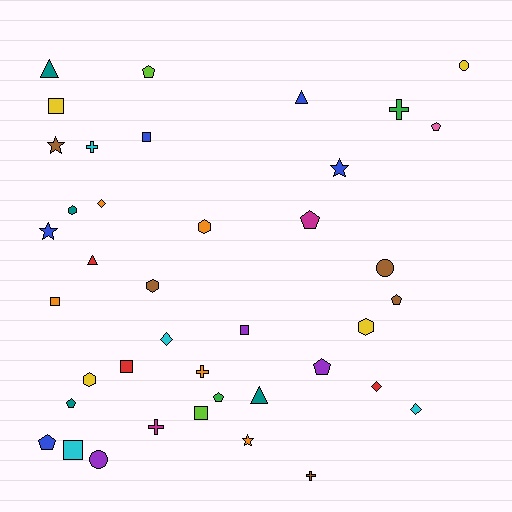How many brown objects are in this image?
There are 5 brown objects.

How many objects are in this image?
There are 40 objects.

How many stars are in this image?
There are 4 stars.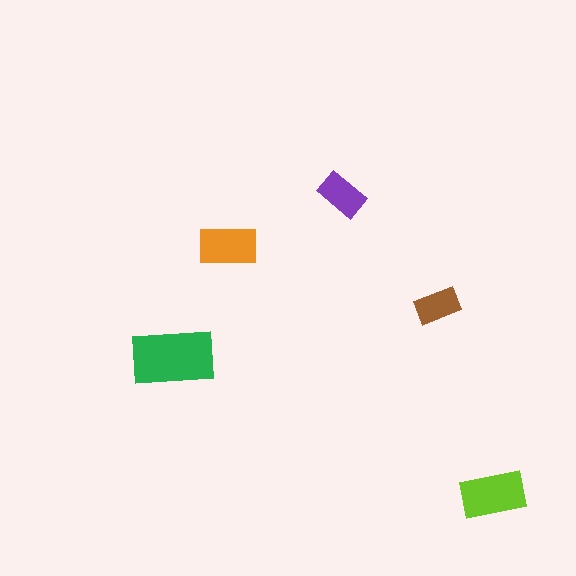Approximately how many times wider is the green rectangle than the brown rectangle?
About 2 times wider.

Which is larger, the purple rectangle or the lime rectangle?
The lime one.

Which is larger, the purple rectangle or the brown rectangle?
The purple one.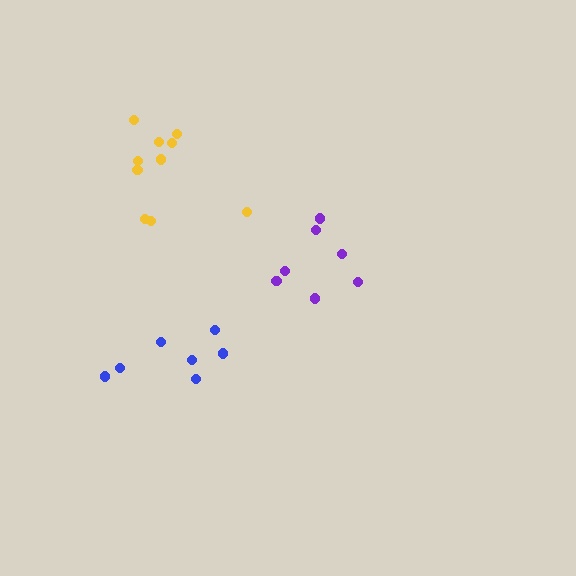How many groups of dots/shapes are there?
There are 3 groups.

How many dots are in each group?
Group 1: 10 dots, Group 2: 7 dots, Group 3: 7 dots (24 total).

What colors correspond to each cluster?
The clusters are colored: yellow, purple, blue.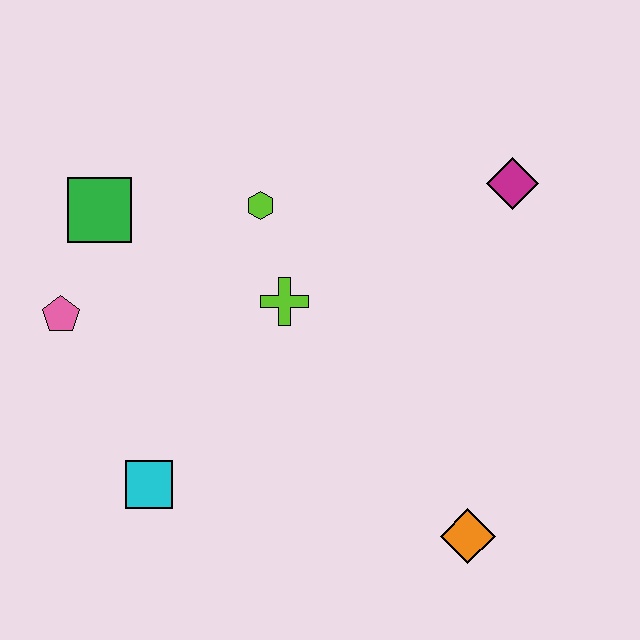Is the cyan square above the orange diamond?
Yes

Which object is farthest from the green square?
The orange diamond is farthest from the green square.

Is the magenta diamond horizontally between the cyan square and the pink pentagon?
No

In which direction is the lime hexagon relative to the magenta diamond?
The lime hexagon is to the left of the magenta diamond.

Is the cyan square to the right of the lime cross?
No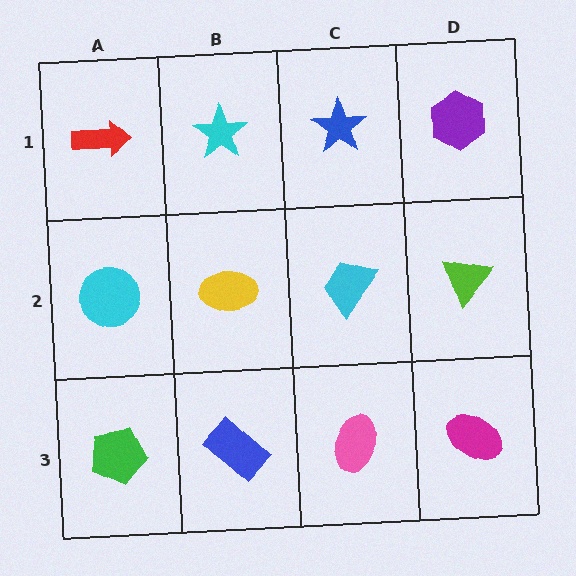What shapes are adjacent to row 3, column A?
A cyan circle (row 2, column A), a blue rectangle (row 3, column B).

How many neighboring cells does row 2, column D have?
3.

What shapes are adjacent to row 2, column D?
A purple hexagon (row 1, column D), a magenta ellipse (row 3, column D), a cyan trapezoid (row 2, column C).